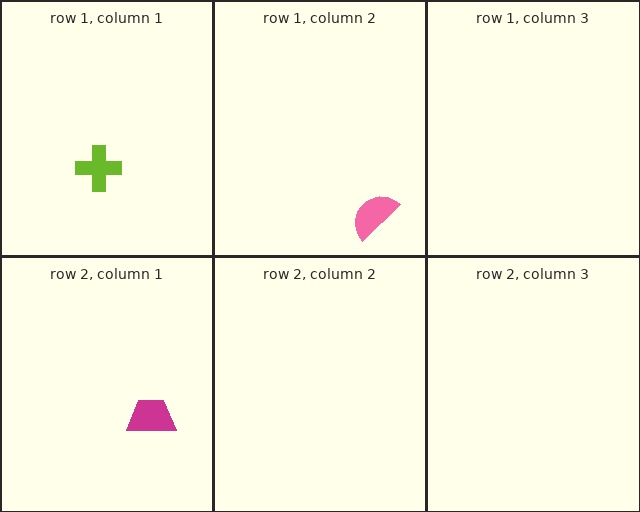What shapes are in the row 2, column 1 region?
The magenta trapezoid.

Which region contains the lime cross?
The row 1, column 1 region.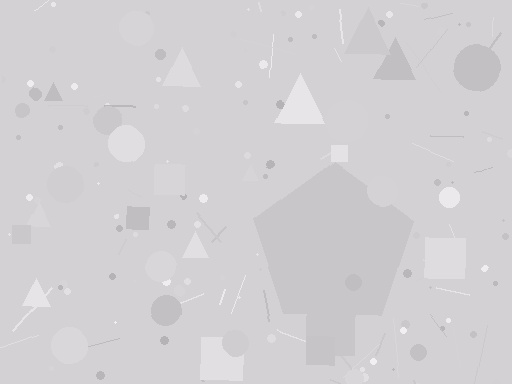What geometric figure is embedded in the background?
A pentagon is embedded in the background.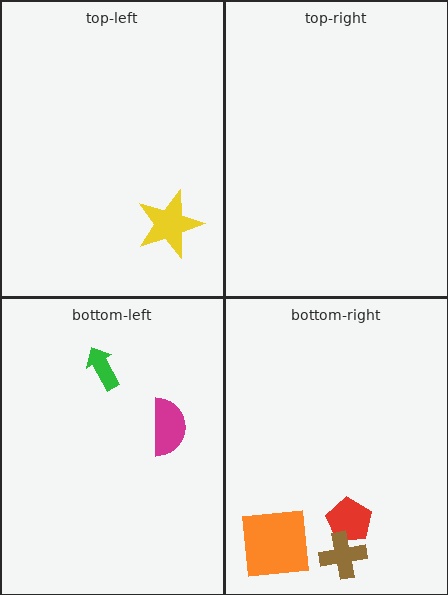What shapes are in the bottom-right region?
The red pentagon, the orange square, the brown cross.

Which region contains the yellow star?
The top-left region.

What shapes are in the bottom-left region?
The green arrow, the magenta semicircle.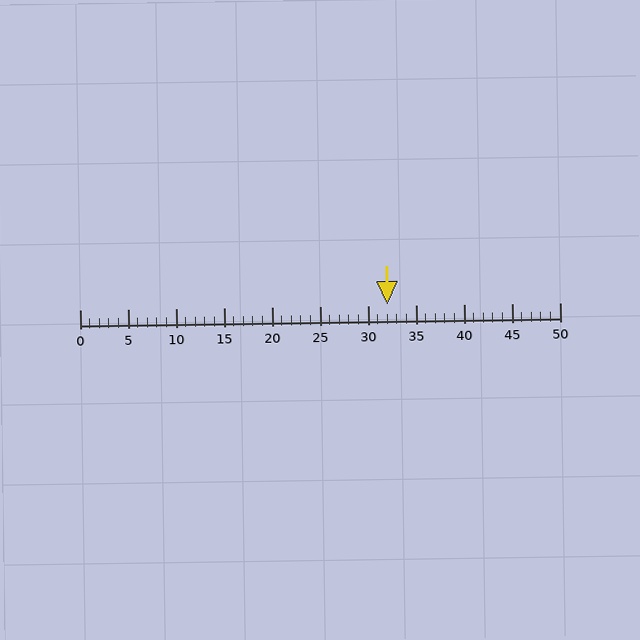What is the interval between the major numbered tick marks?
The major tick marks are spaced 5 units apart.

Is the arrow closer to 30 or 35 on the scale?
The arrow is closer to 30.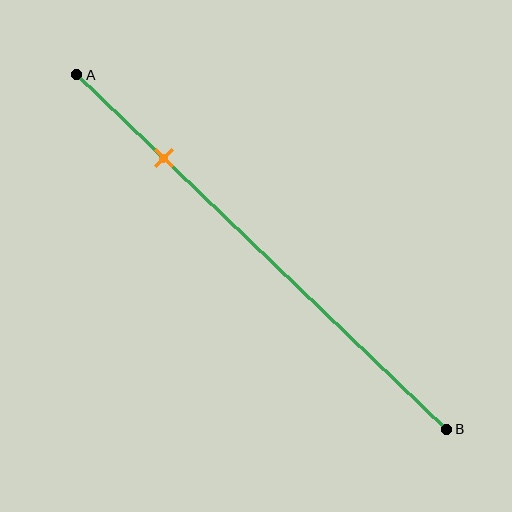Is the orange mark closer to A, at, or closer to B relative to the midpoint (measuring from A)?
The orange mark is closer to point A than the midpoint of segment AB.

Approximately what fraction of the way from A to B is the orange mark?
The orange mark is approximately 25% of the way from A to B.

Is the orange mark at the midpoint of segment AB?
No, the mark is at about 25% from A, not at the 50% midpoint.